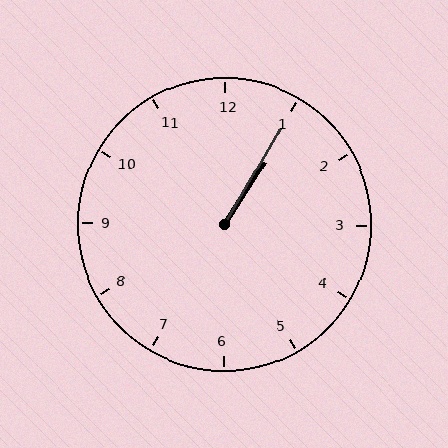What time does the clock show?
1:05.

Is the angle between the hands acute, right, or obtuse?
It is acute.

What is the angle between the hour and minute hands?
Approximately 2 degrees.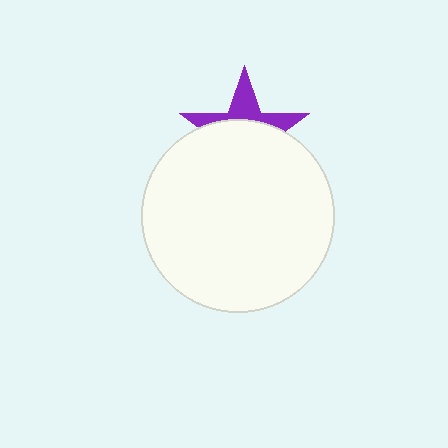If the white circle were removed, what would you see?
You would see the complete purple star.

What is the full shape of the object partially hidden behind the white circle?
The partially hidden object is a purple star.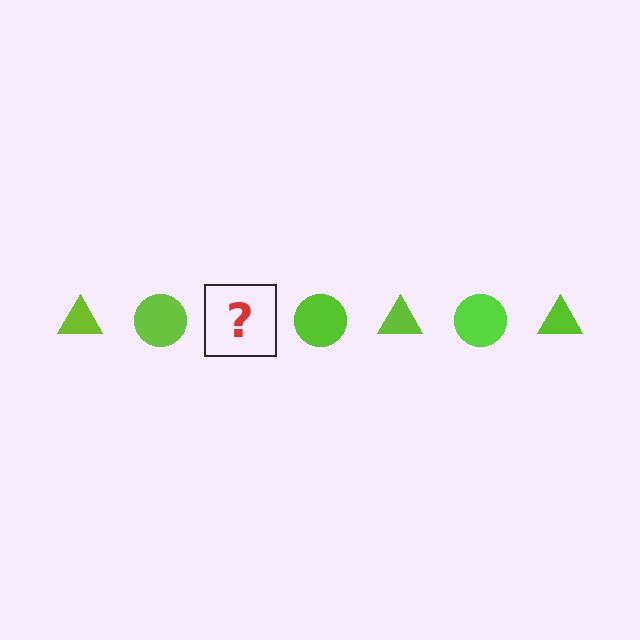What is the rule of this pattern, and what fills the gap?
The rule is that the pattern cycles through triangle, circle shapes in lime. The gap should be filled with a lime triangle.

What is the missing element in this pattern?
The missing element is a lime triangle.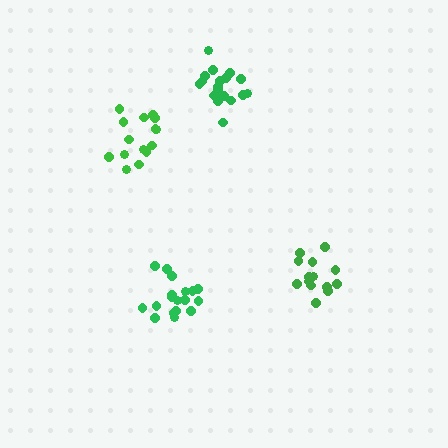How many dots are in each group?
Group 1: 14 dots, Group 2: 19 dots, Group 3: 18 dots, Group 4: 15 dots (66 total).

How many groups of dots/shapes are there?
There are 4 groups.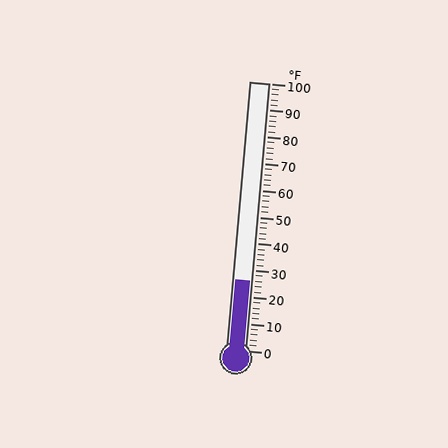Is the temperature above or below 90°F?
The temperature is below 90°F.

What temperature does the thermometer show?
The thermometer shows approximately 26°F.